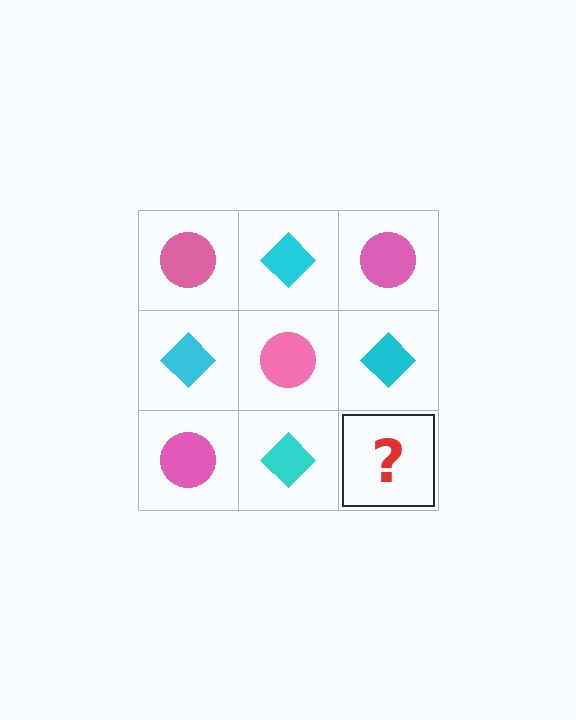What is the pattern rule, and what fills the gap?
The rule is that it alternates pink circle and cyan diamond in a checkerboard pattern. The gap should be filled with a pink circle.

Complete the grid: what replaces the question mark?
The question mark should be replaced with a pink circle.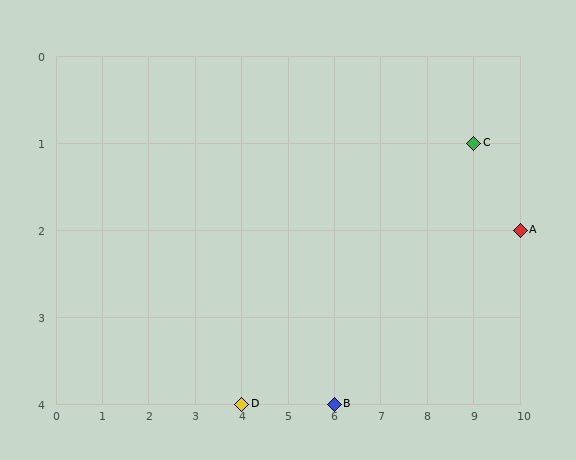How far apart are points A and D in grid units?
Points A and D are 6 columns and 2 rows apart (about 6.3 grid units diagonally).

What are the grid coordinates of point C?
Point C is at grid coordinates (9, 1).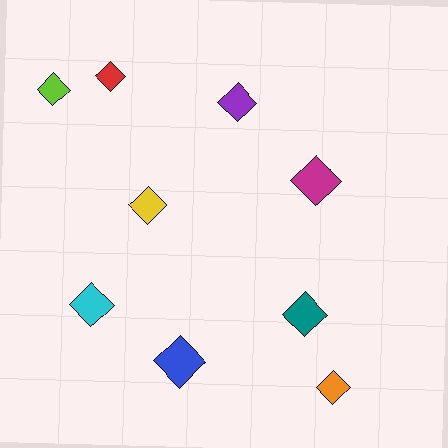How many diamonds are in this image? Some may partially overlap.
There are 9 diamonds.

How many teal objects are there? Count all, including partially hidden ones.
There is 1 teal object.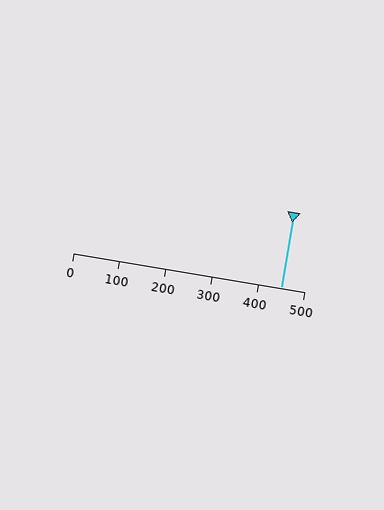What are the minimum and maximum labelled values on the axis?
The axis runs from 0 to 500.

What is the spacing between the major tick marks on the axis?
The major ticks are spaced 100 apart.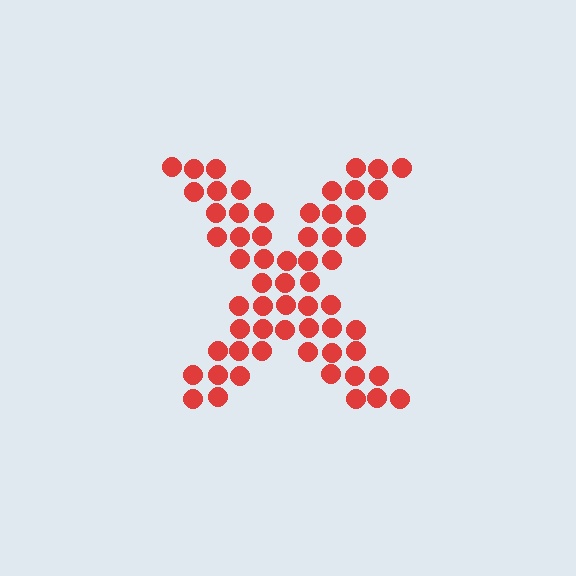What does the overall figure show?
The overall figure shows the letter X.